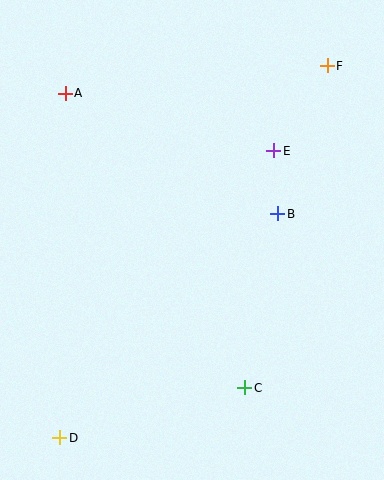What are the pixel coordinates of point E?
Point E is at (274, 151).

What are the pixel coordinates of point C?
Point C is at (245, 388).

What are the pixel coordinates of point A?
Point A is at (65, 93).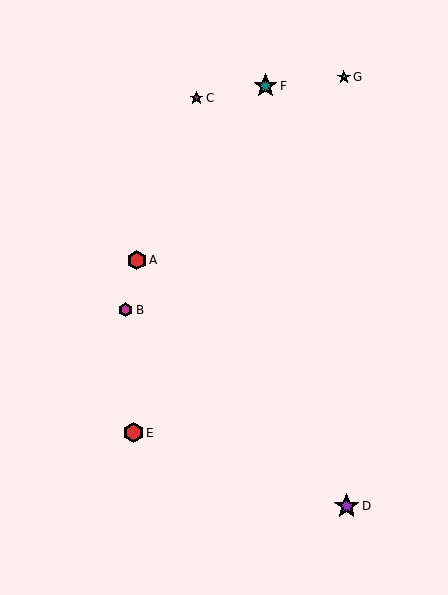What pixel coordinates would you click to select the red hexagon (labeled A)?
Click at (137, 260) to select the red hexagon A.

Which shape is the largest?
The purple star (labeled D) is the largest.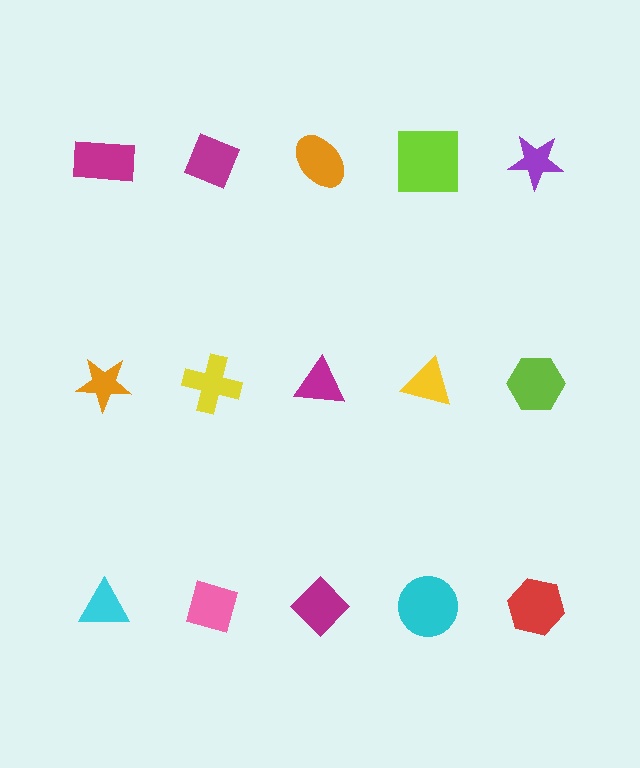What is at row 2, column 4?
A yellow triangle.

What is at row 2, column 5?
A lime hexagon.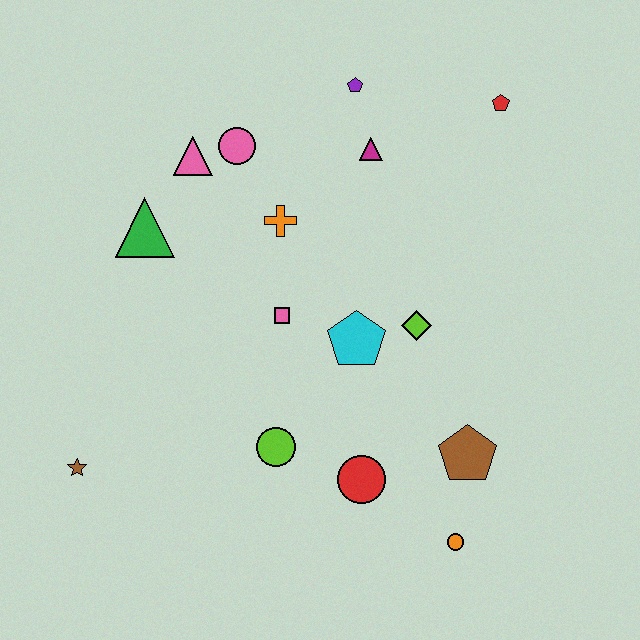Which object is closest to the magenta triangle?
The purple pentagon is closest to the magenta triangle.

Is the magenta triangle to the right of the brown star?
Yes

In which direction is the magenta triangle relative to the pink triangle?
The magenta triangle is to the right of the pink triangle.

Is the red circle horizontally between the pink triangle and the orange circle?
Yes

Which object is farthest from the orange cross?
The orange circle is farthest from the orange cross.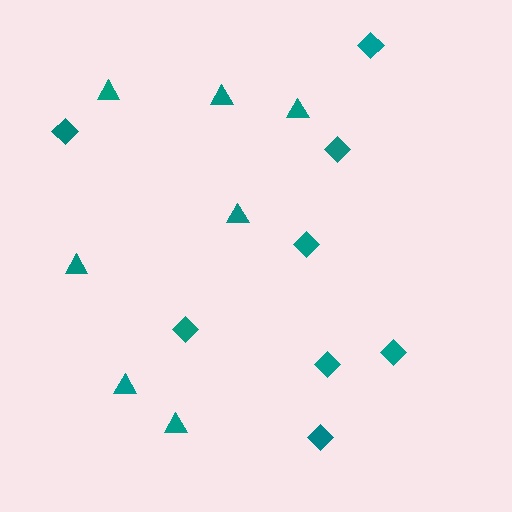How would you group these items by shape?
There are 2 groups: one group of diamonds (8) and one group of triangles (7).